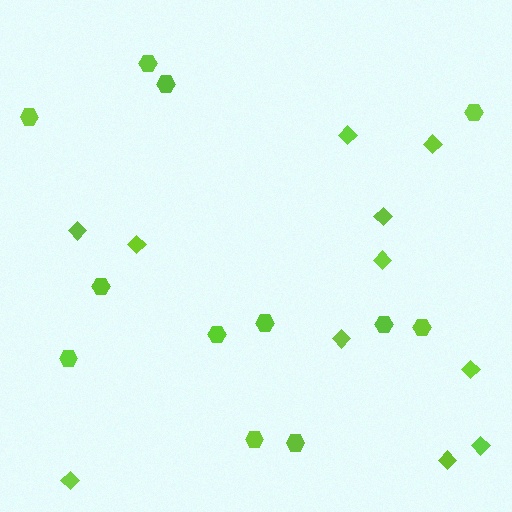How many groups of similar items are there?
There are 2 groups: one group of hexagons (12) and one group of diamonds (11).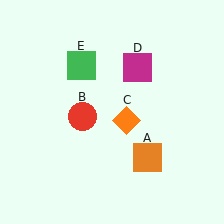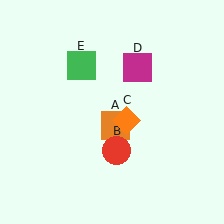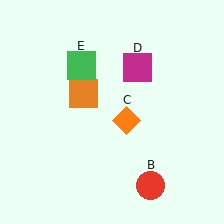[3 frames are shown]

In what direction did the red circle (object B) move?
The red circle (object B) moved down and to the right.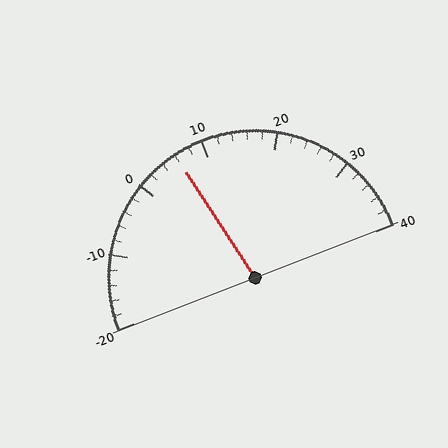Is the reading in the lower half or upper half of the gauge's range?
The reading is in the lower half of the range (-20 to 40).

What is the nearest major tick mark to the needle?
The nearest major tick mark is 10.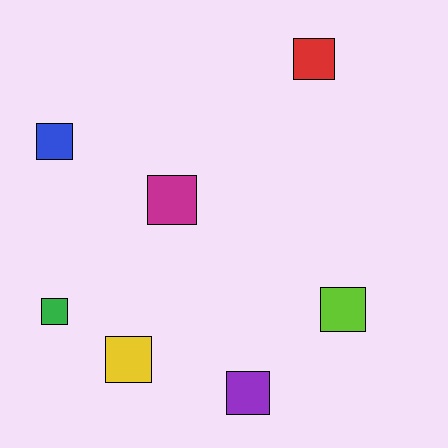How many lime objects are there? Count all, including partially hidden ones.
There is 1 lime object.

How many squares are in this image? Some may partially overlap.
There are 7 squares.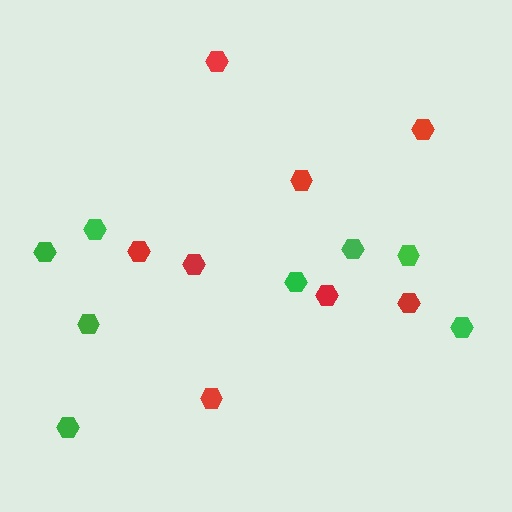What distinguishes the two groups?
There are 2 groups: one group of green hexagons (8) and one group of red hexagons (8).